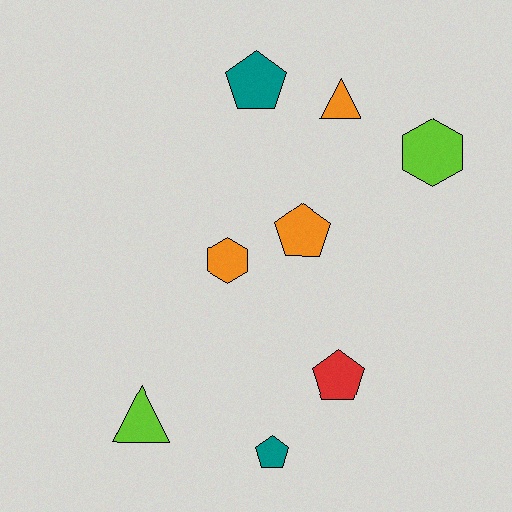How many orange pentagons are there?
There is 1 orange pentagon.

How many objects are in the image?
There are 8 objects.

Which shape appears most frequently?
Pentagon, with 4 objects.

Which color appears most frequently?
Orange, with 3 objects.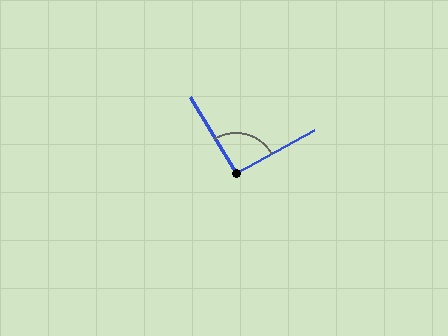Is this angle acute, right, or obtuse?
It is approximately a right angle.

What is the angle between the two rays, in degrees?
Approximately 92 degrees.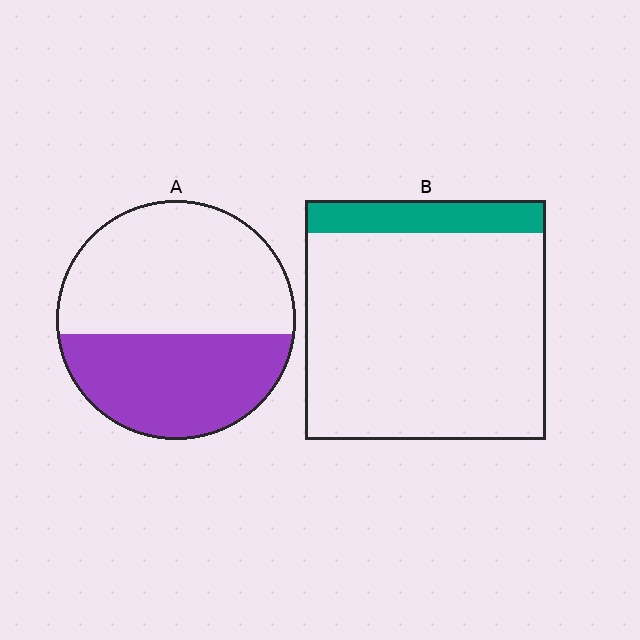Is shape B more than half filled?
No.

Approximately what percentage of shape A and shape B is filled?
A is approximately 45% and B is approximately 15%.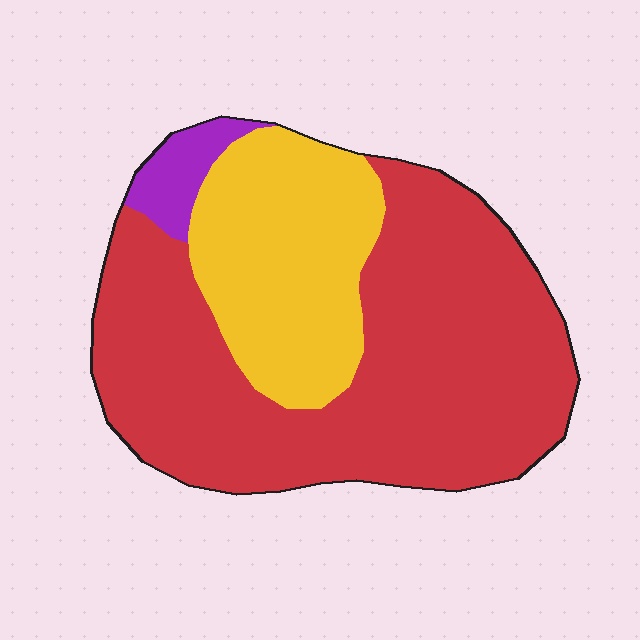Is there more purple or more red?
Red.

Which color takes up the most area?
Red, at roughly 65%.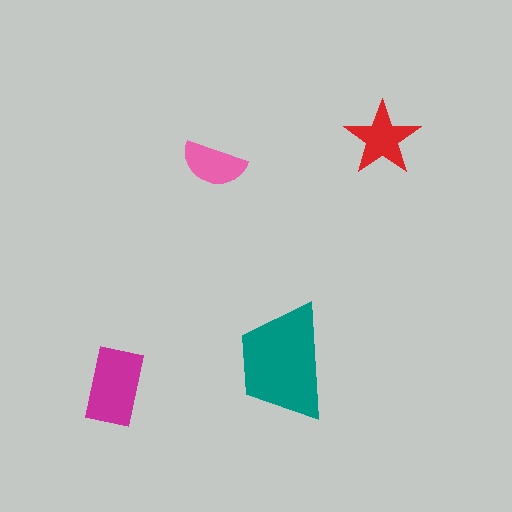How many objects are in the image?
There are 4 objects in the image.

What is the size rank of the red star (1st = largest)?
3rd.